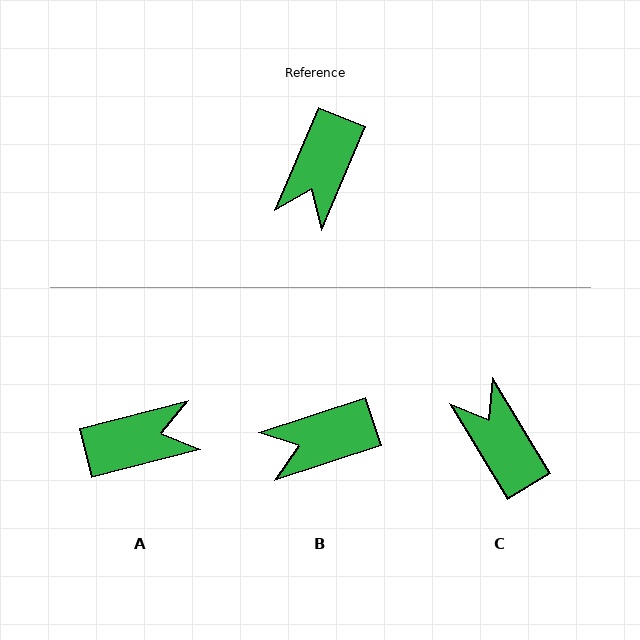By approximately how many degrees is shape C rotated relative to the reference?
Approximately 126 degrees clockwise.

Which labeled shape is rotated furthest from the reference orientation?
A, about 127 degrees away.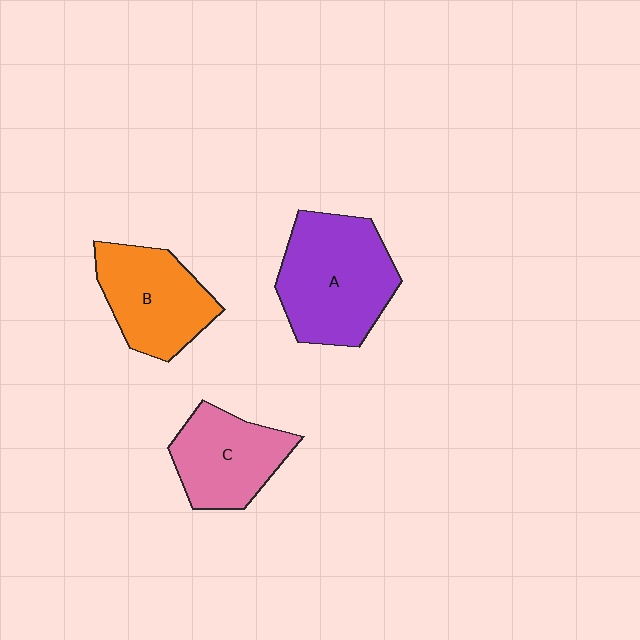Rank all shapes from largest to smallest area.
From largest to smallest: A (purple), B (orange), C (pink).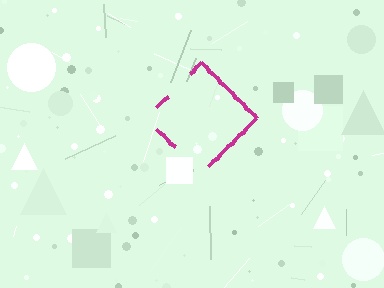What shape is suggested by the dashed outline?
The dashed outline suggests a diamond.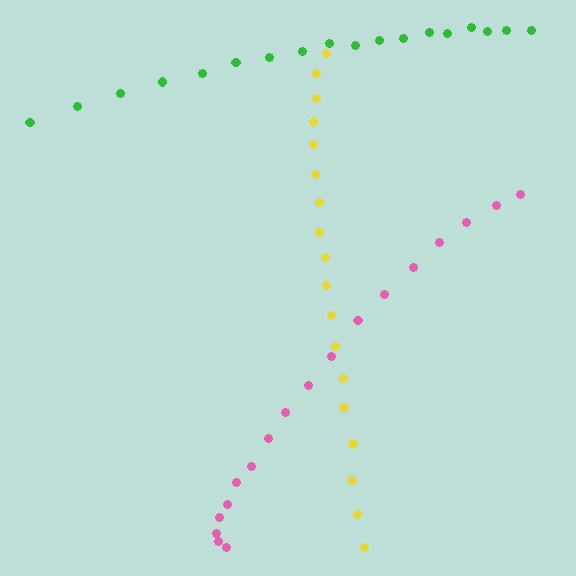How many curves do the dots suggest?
There are 3 distinct paths.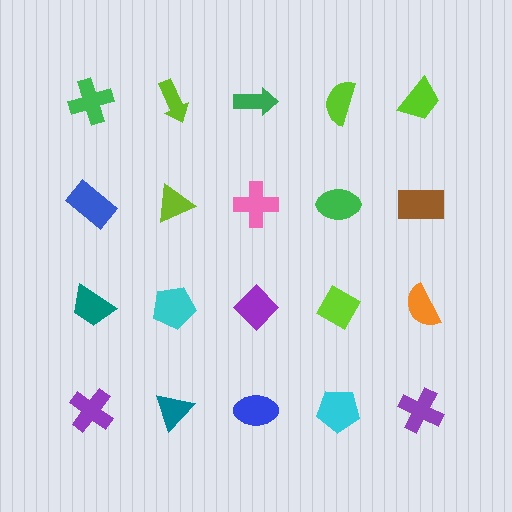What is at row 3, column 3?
A purple diamond.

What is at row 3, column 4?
A lime diamond.